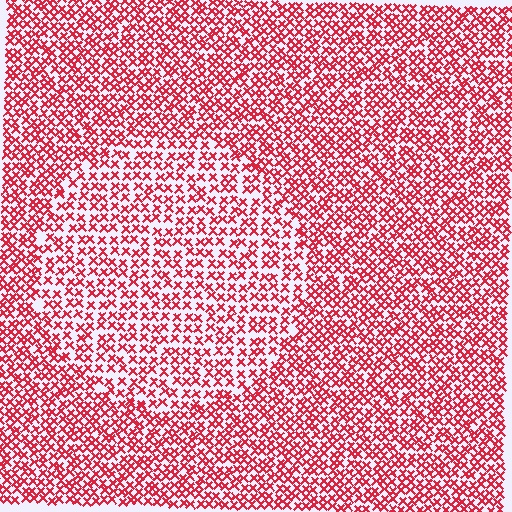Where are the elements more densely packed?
The elements are more densely packed outside the circle boundary.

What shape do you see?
I see a circle.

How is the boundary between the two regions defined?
The boundary is defined by a change in element density (approximately 1.5x ratio). All elements are the same color, size, and shape.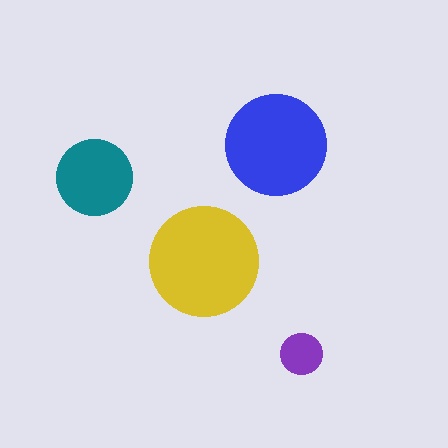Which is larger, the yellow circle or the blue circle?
The yellow one.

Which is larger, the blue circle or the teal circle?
The blue one.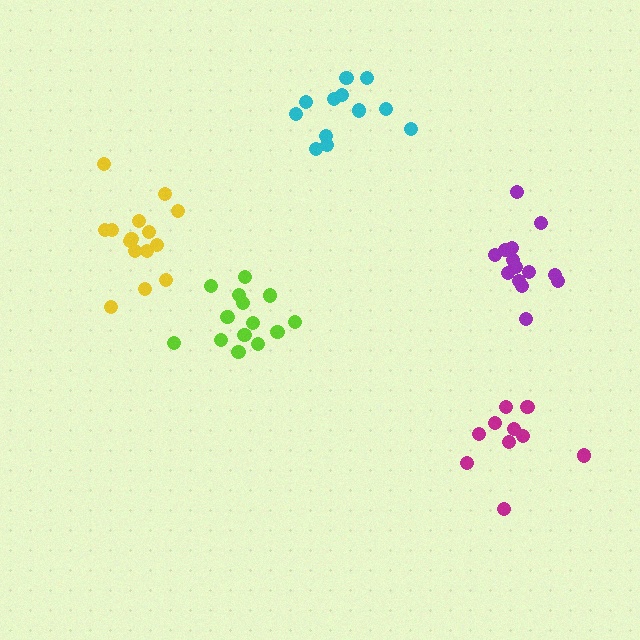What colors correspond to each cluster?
The clusters are colored: magenta, lime, yellow, cyan, purple.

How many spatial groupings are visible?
There are 5 spatial groupings.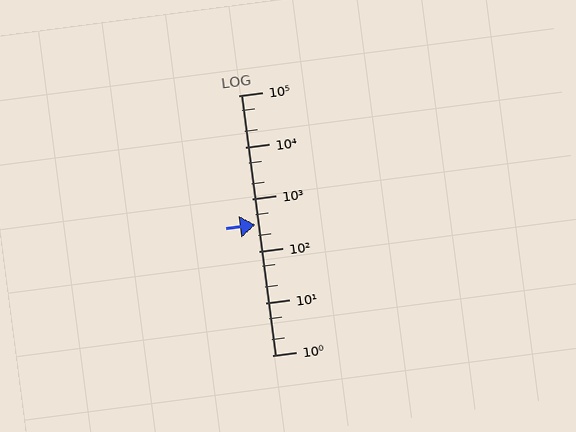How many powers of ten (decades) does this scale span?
The scale spans 5 decades, from 1 to 100000.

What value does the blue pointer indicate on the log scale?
The pointer indicates approximately 330.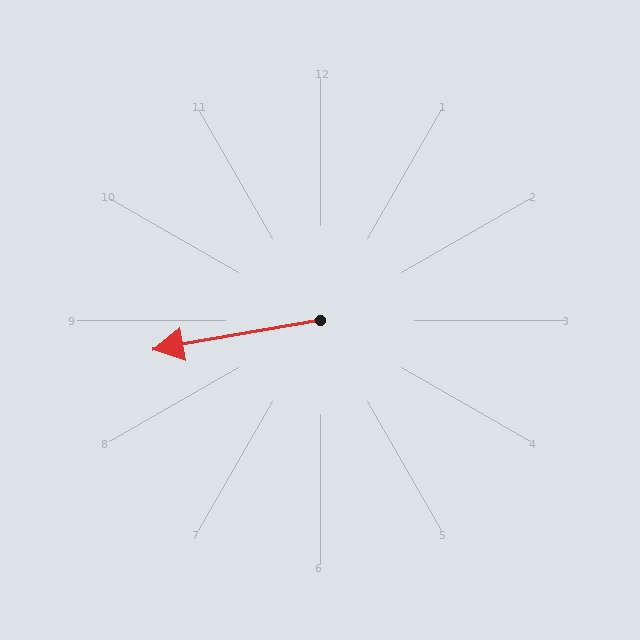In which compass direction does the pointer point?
West.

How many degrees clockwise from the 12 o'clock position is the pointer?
Approximately 260 degrees.